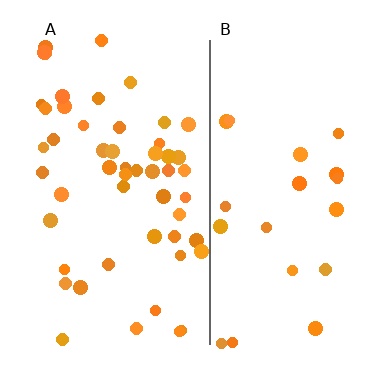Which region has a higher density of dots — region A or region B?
A (the left).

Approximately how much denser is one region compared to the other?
Approximately 2.4× — region A over region B.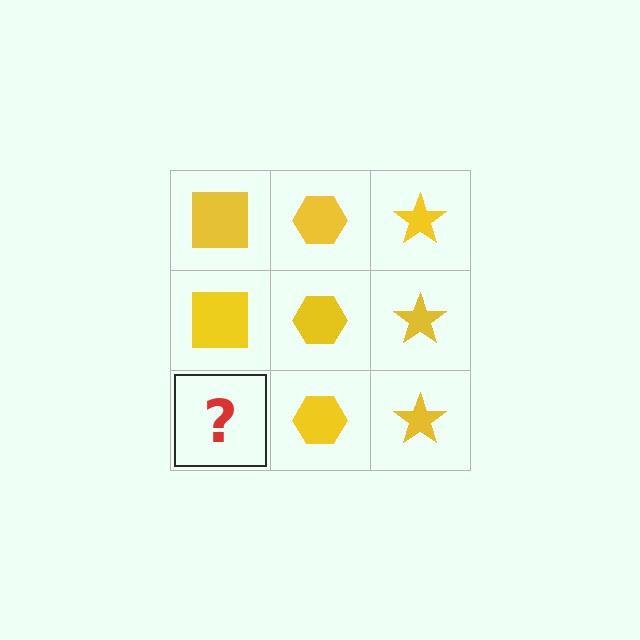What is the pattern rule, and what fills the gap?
The rule is that each column has a consistent shape. The gap should be filled with a yellow square.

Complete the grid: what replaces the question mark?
The question mark should be replaced with a yellow square.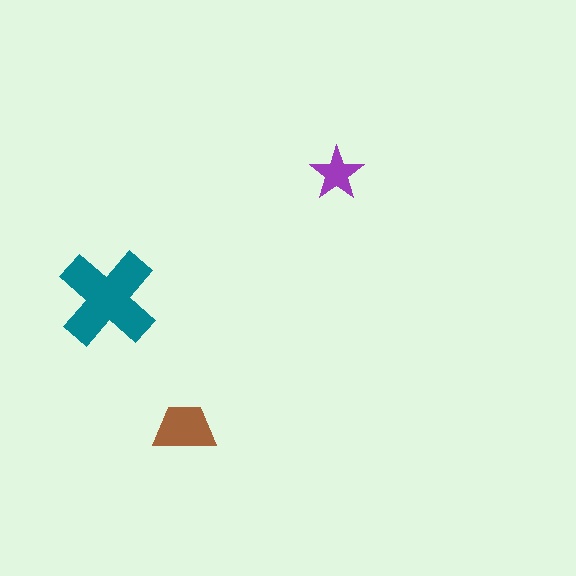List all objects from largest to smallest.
The teal cross, the brown trapezoid, the purple star.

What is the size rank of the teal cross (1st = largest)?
1st.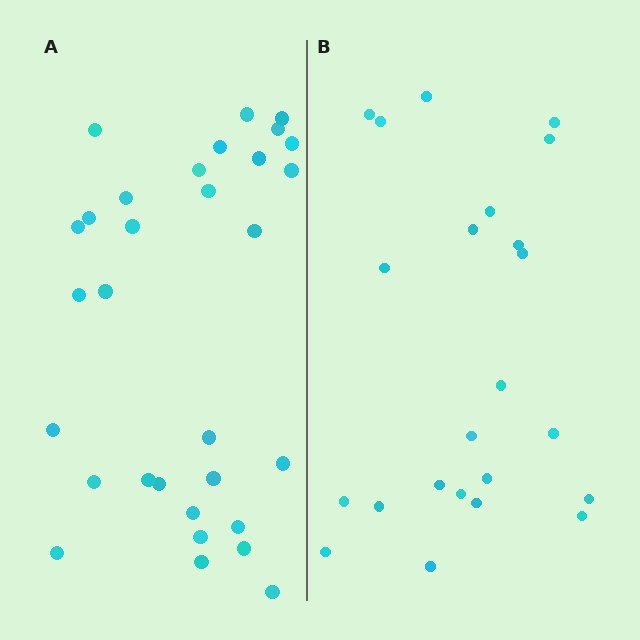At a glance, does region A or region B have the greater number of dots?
Region A (the left region) has more dots.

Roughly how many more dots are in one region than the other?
Region A has roughly 8 or so more dots than region B.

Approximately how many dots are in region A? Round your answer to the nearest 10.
About 30 dots. (The exact count is 31, which rounds to 30.)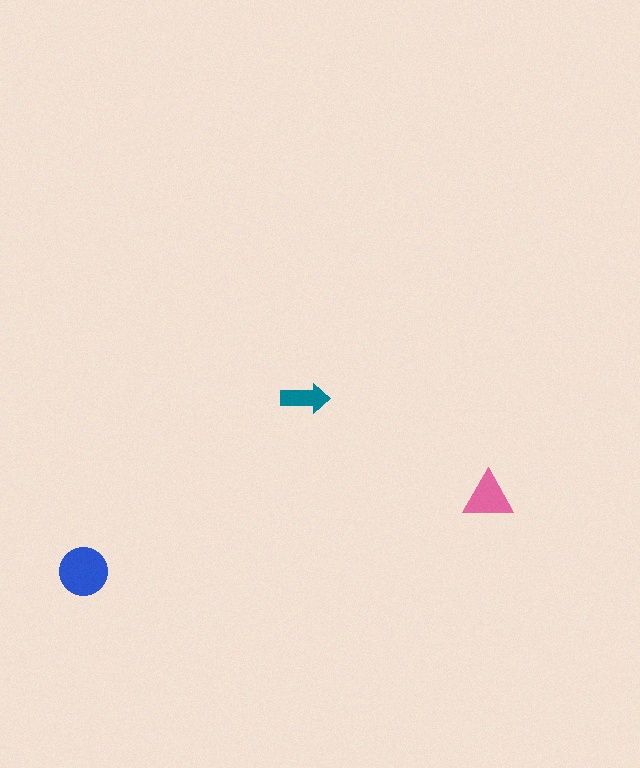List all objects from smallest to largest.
The teal arrow, the pink triangle, the blue circle.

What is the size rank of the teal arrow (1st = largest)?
3rd.